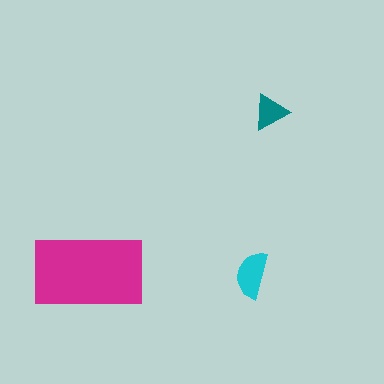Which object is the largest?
The magenta rectangle.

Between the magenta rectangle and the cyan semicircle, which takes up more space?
The magenta rectangle.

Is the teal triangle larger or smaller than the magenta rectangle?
Smaller.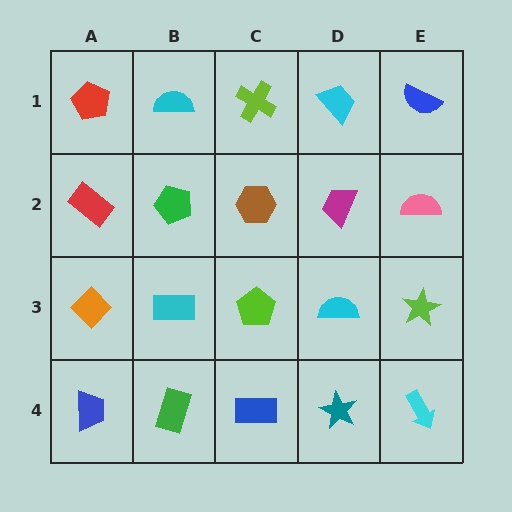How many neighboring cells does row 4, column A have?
2.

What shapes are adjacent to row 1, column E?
A pink semicircle (row 2, column E), a cyan trapezoid (row 1, column D).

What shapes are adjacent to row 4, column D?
A cyan semicircle (row 3, column D), a blue rectangle (row 4, column C), a cyan arrow (row 4, column E).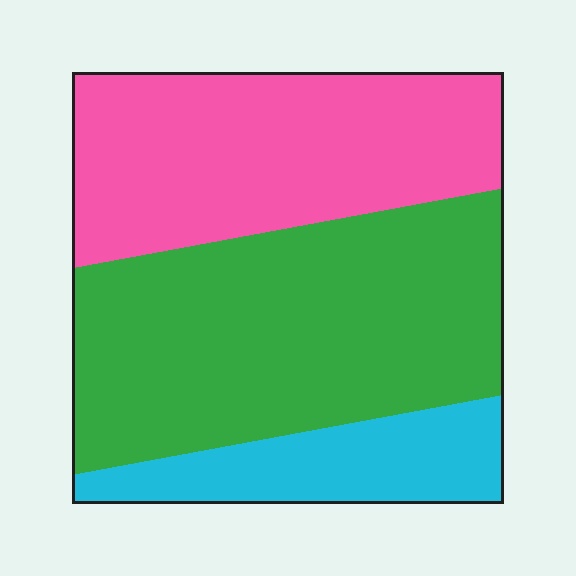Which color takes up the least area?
Cyan, at roughly 15%.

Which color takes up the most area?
Green, at roughly 50%.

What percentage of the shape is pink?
Pink covers around 35% of the shape.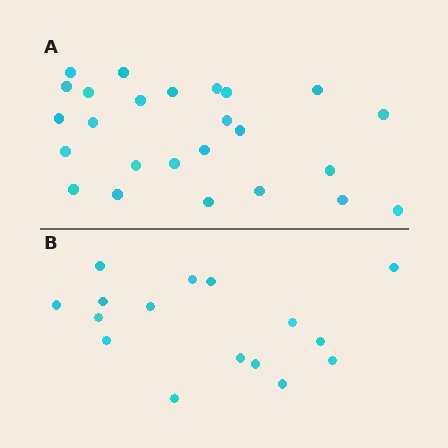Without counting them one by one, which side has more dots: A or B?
Region A (the top region) has more dots.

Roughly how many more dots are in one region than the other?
Region A has roughly 8 or so more dots than region B.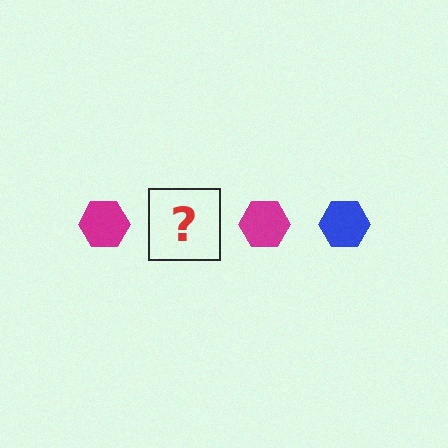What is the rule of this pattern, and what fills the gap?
The rule is that the pattern cycles through magenta, blue hexagons. The gap should be filled with a blue hexagon.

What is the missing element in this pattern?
The missing element is a blue hexagon.